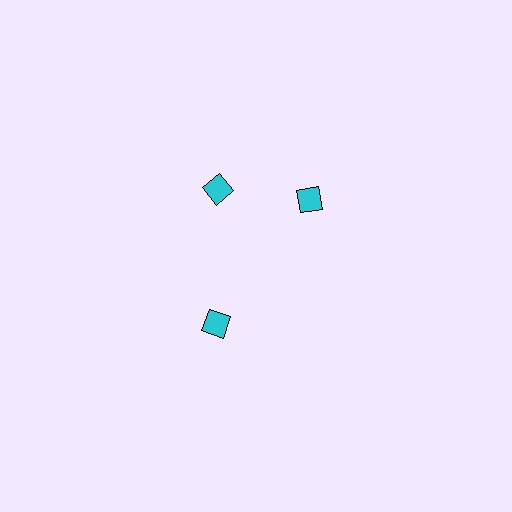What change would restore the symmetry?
The symmetry would be restored by rotating it back into even spacing with its neighbors so that all 3 diamonds sit at equal angles and equal distance from the center.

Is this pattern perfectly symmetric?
No. The 3 cyan diamonds are arranged in a ring, but one element near the 3 o'clock position is rotated out of alignment along the ring, breaking the 3-fold rotational symmetry.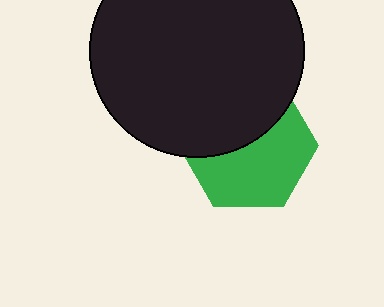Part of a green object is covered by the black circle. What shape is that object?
It is a hexagon.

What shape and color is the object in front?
The object in front is a black circle.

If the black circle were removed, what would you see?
You would see the complete green hexagon.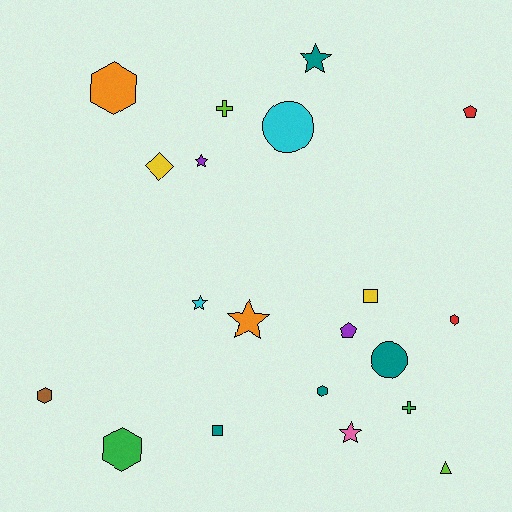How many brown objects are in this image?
There is 1 brown object.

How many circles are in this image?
There are 2 circles.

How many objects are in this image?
There are 20 objects.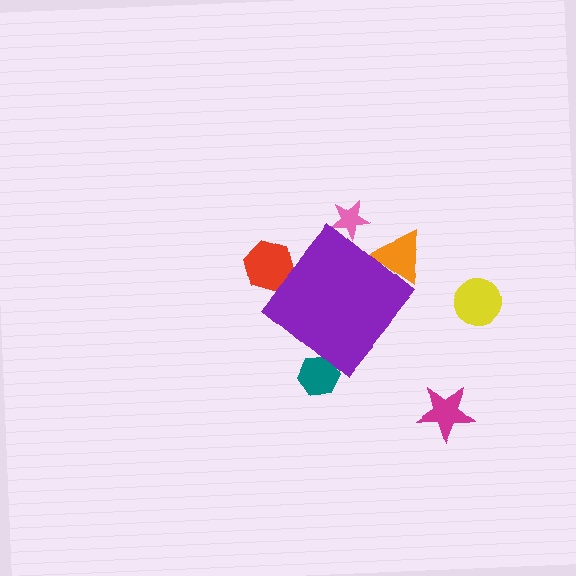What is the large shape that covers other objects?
A purple diamond.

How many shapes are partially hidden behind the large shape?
4 shapes are partially hidden.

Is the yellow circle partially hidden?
No, the yellow circle is fully visible.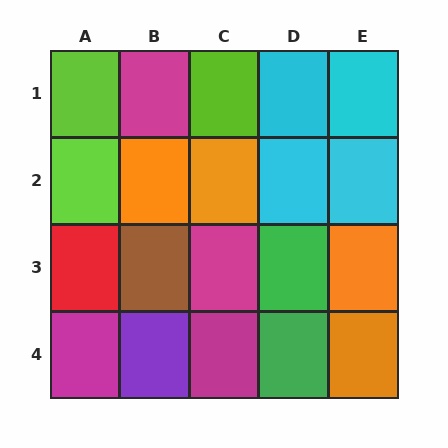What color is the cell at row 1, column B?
Magenta.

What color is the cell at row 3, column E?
Orange.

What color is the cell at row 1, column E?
Cyan.